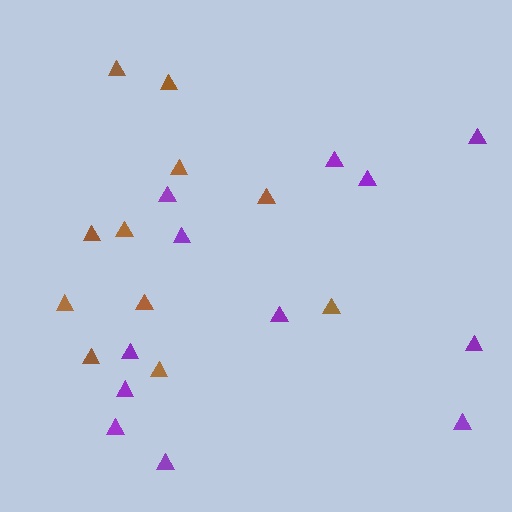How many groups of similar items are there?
There are 2 groups: one group of brown triangles (11) and one group of purple triangles (12).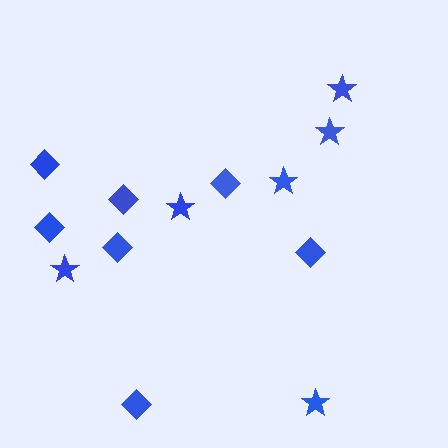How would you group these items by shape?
There are 2 groups: one group of stars (6) and one group of diamonds (7).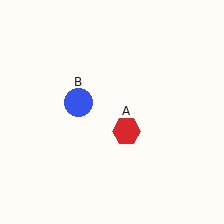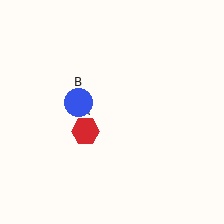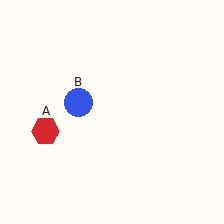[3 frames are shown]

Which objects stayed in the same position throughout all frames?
Blue circle (object B) remained stationary.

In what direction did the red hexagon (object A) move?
The red hexagon (object A) moved left.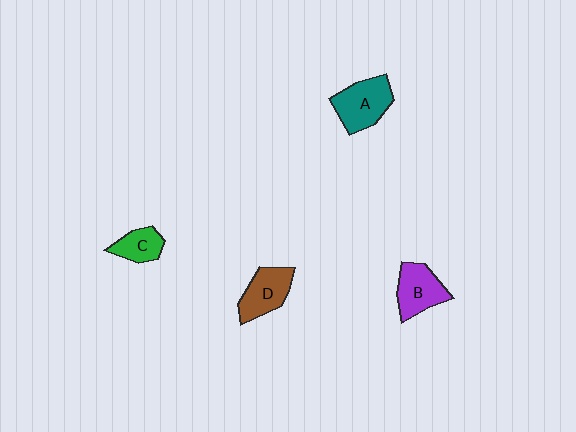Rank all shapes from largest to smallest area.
From largest to smallest: A (teal), B (purple), D (brown), C (green).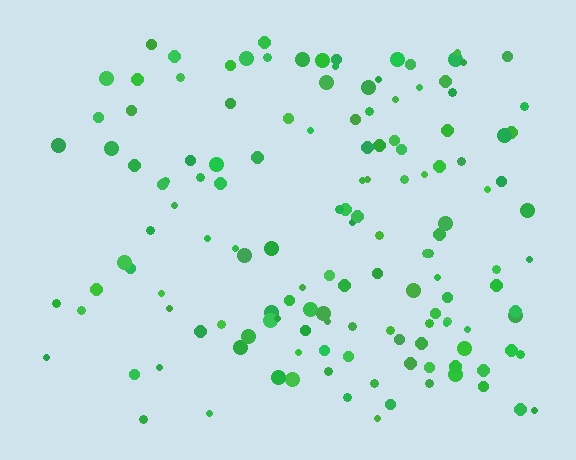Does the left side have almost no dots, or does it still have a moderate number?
Still a moderate number, just noticeably fewer than the right.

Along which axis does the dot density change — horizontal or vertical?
Horizontal.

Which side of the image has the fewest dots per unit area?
The left.